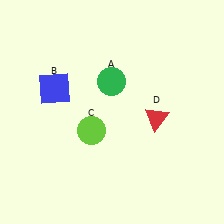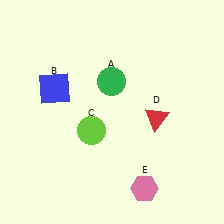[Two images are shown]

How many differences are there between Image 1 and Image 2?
There is 1 difference between the two images.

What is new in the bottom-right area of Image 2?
A pink hexagon (E) was added in the bottom-right area of Image 2.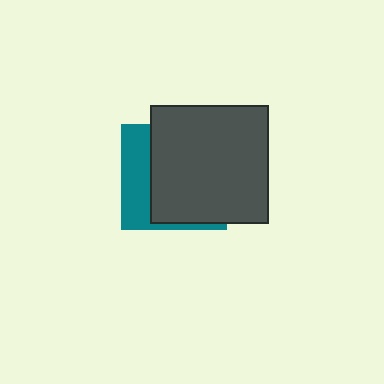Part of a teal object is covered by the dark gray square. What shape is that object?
It is a square.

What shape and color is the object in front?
The object in front is a dark gray square.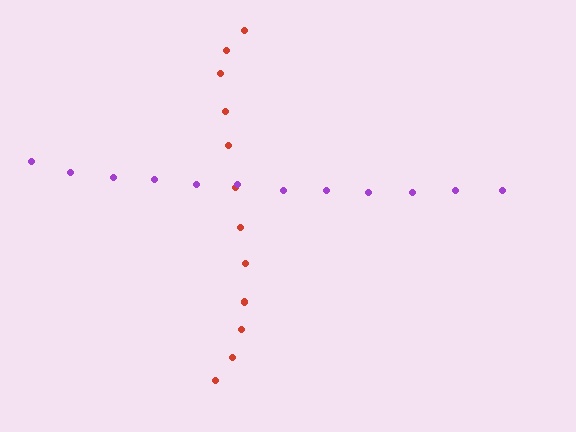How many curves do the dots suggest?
There are 2 distinct paths.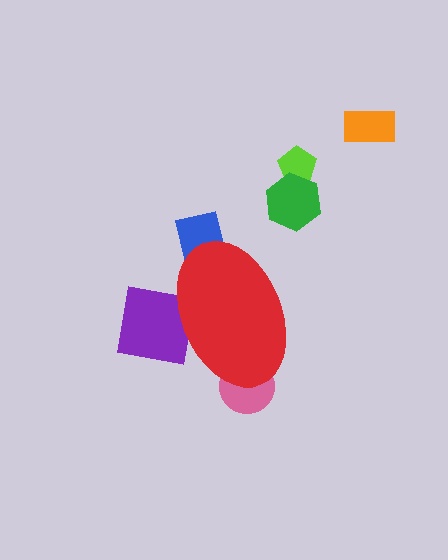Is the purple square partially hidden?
Yes, the purple square is partially hidden behind the red ellipse.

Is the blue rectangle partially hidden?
Yes, the blue rectangle is partially hidden behind the red ellipse.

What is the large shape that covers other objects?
A red ellipse.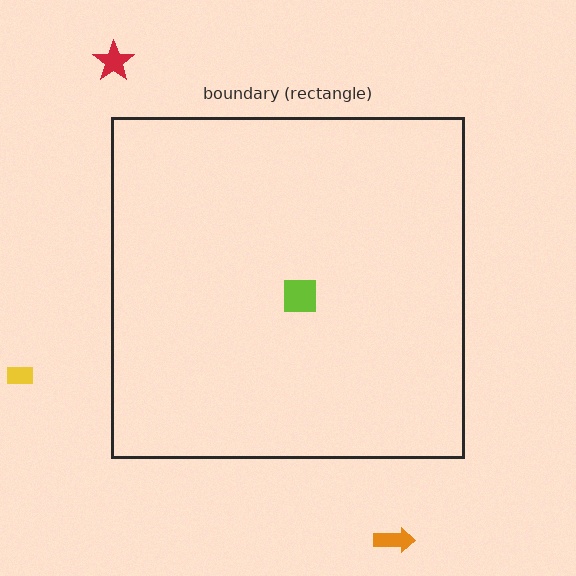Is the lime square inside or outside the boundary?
Inside.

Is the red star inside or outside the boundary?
Outside.